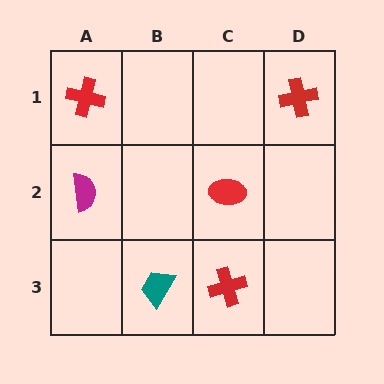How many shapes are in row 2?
2 shapes.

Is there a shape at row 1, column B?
No, that cell is empty.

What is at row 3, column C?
A red cross.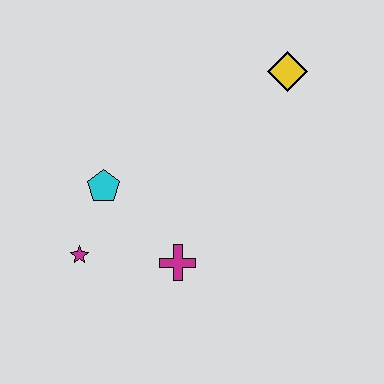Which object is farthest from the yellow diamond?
The magenta star is farthest from the yellow diamond.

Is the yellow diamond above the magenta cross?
Yes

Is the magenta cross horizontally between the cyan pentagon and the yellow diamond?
Yes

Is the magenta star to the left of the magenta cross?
Yes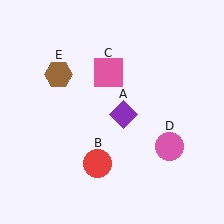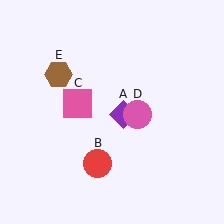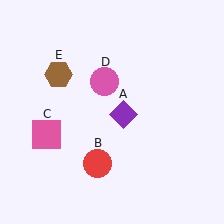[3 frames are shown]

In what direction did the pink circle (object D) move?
The pink circle (object D) moved up and to the left.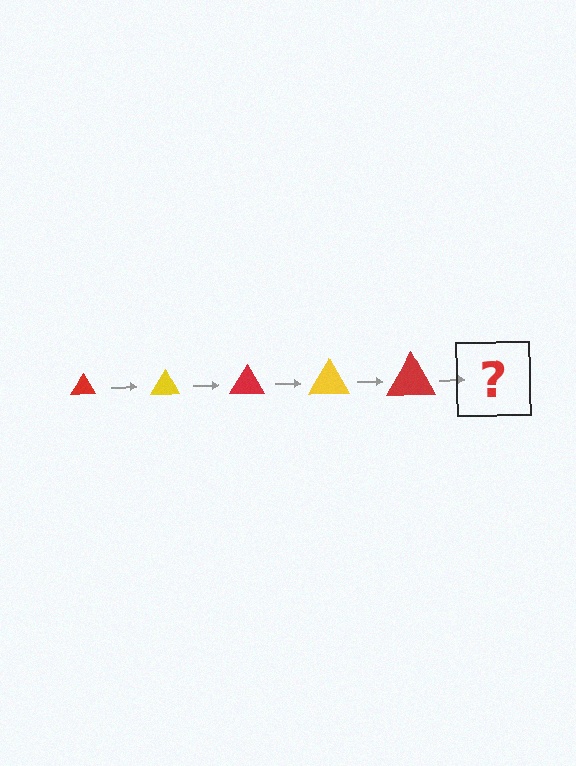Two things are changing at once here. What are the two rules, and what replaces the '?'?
The two rules are that the triangle grows larger each step and the color cycles through red and yellow. The '?' should be a yellow triangle, larger than the previous one.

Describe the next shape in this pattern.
It should be a yellow triangle, larger than the previous one.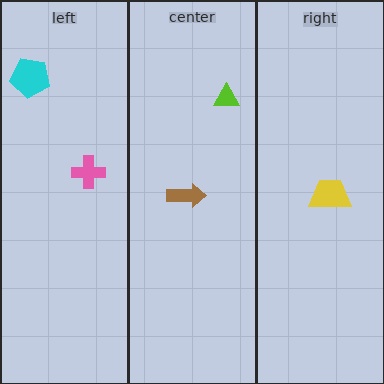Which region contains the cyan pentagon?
The left region.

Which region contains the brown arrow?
The center region.